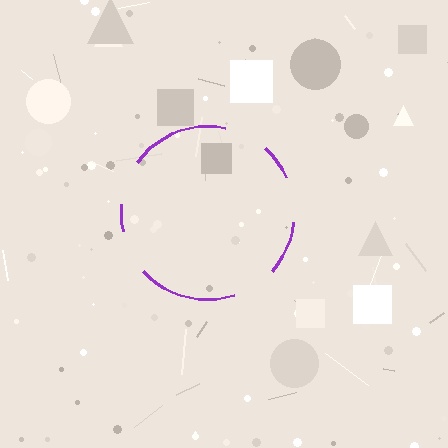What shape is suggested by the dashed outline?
The dashed outline suggests a circle.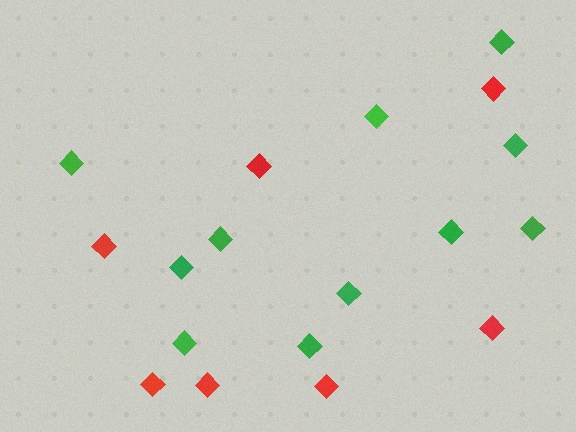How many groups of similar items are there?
There are 2 groups: one group of red diamonds (7) and one group of green diamonds (11).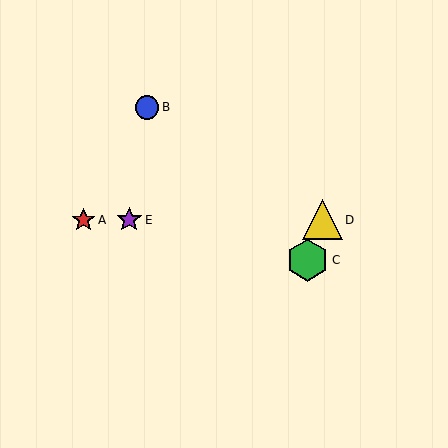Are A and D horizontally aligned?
Yes, both are at y≈220.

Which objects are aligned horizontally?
Objects A, D, E are aligned horizontally.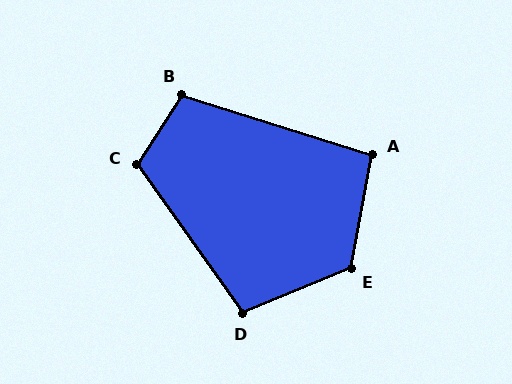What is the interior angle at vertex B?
Approximately 106 degrees (obtuse).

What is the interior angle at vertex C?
Approximately 112 degrees (obtuse).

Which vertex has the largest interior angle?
E, at approximately 123 degrees.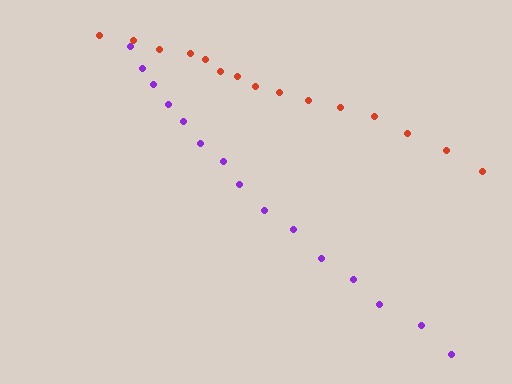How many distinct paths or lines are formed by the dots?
There are 2 distinct paths.